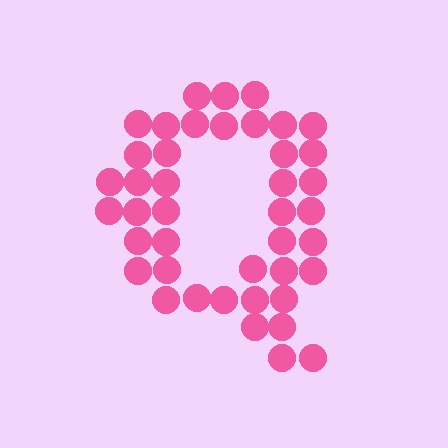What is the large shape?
The large shape is the letter Q.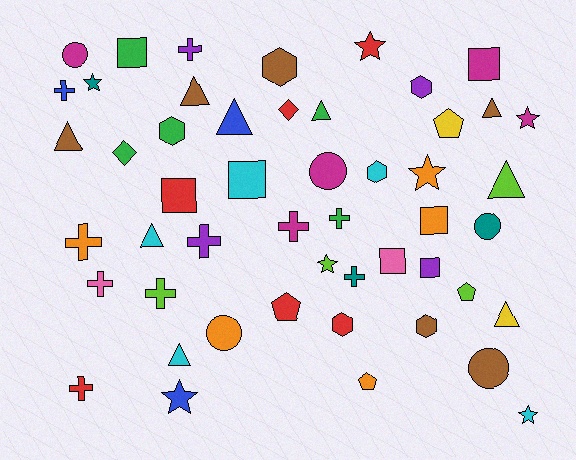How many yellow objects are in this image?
There are 2 yellow objects.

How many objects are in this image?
There are 50 objects.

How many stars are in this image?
There are 7 stars.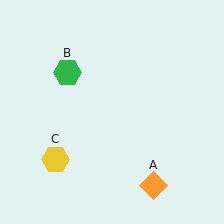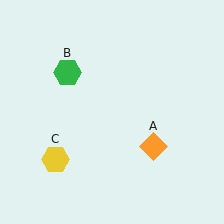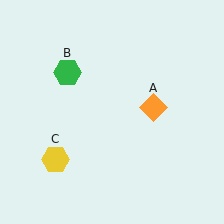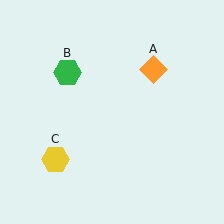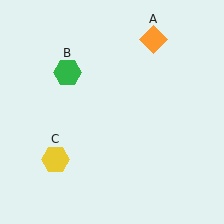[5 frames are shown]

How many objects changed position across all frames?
1 object changed position: orange diamond (object A).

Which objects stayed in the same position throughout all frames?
Green hexagon (object B) and yellow hexagon (object C) remained stationary.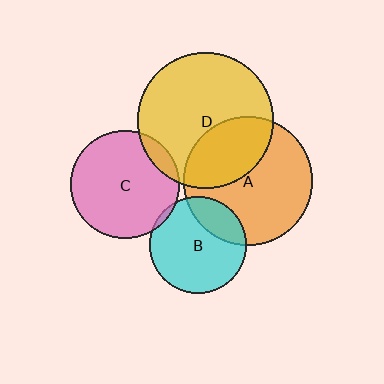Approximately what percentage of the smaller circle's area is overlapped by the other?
Approximately 5%.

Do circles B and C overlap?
Yes.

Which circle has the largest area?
Circle D (yellow).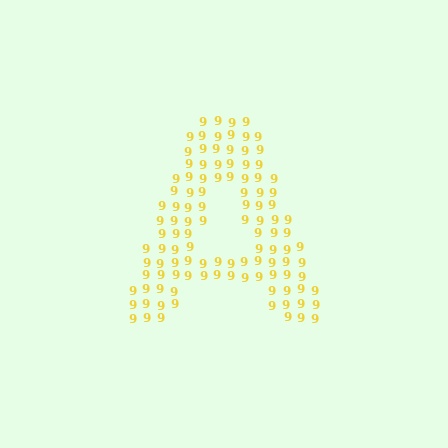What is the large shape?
The large shape is the letter A.